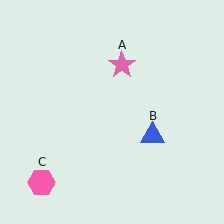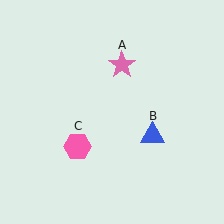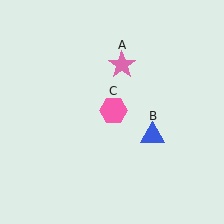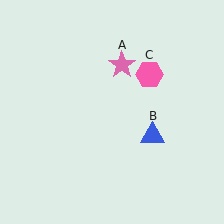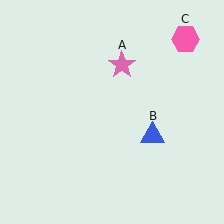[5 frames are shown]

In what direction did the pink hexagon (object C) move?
The pink hexagon (object C) moved up and to the right.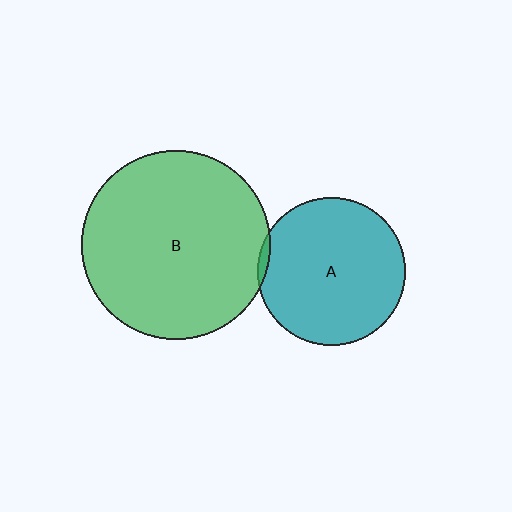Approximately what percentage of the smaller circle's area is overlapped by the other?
Approximately 5%.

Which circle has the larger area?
Circle B (green).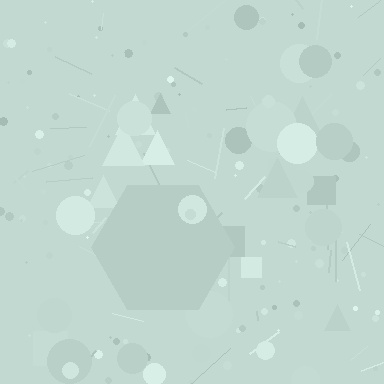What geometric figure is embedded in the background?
A hexagon is embedded in the background.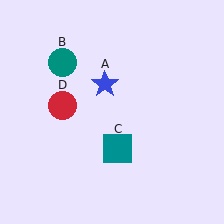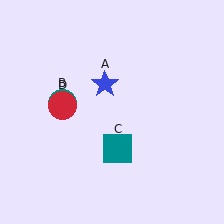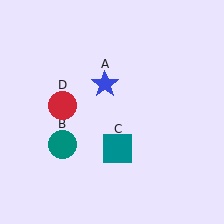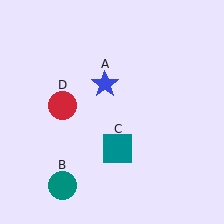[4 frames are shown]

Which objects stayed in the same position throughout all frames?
Blue star (object A) and teal square (object C) and red circle (object D) remained stationary.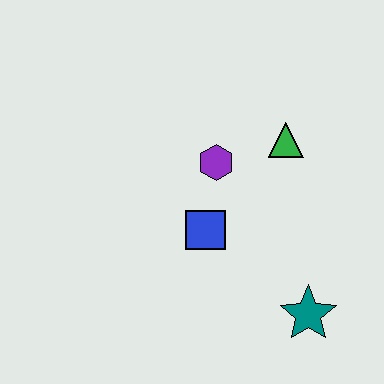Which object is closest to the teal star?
The blue square is closest to the teal star.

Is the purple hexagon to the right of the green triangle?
No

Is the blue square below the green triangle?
Yes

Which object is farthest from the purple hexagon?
The teal star is farthest from the purple hexagon.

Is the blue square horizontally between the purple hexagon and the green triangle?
No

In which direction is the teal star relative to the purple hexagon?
The teal star is below the purple hexagon.